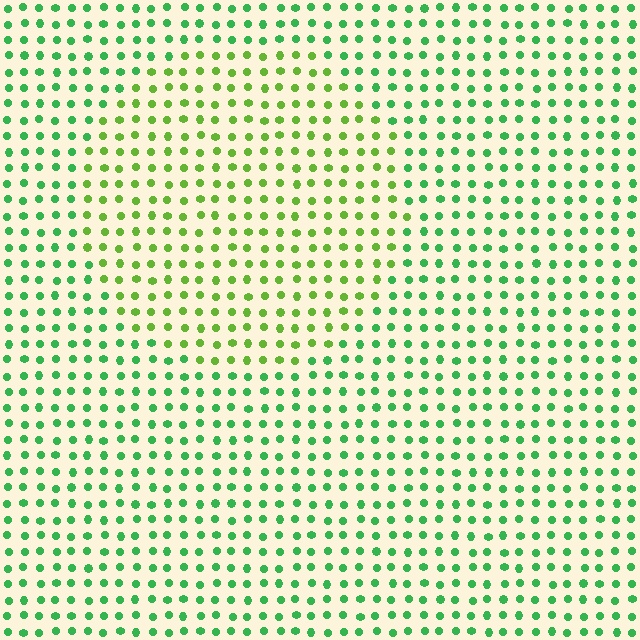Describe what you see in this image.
The image is filled with small green elements in a uniform arrangement. A circle-shaped region is visible where the elements are tinted to a slightly different hue, forming a subtle color boundary.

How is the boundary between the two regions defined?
The boundary is defined purely by a slight shift in hue (about 35 degrees). Spacing, size, and orientation are identical on both sides.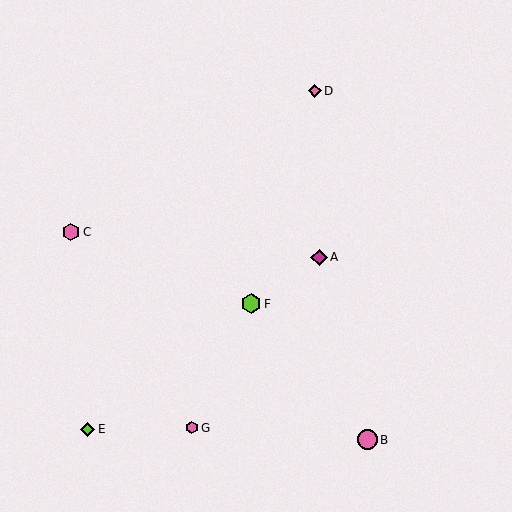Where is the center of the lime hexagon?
The center of the lime hexagon is at (251, 304).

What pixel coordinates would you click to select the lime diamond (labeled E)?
Click at (88, 429) to select the lime diamond E.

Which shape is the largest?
The pink circle (labeled B) is the largest.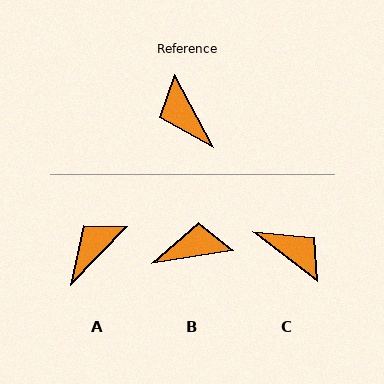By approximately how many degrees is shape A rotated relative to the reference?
Approximately 72 degrees clockwise.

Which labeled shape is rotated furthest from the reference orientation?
C, about 156 degrees away.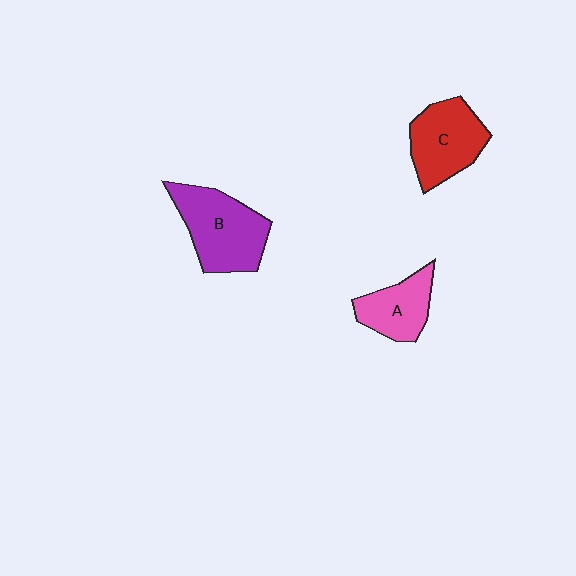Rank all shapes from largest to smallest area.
From largest to smallest: B (purple), C (red), A (pink).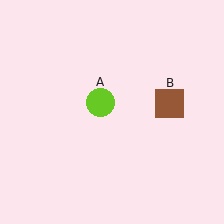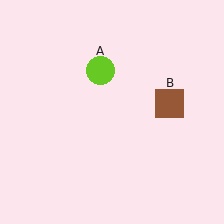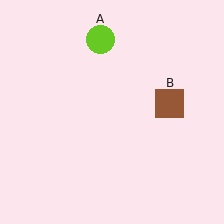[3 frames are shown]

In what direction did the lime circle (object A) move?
The lime circle (object A) moved up.